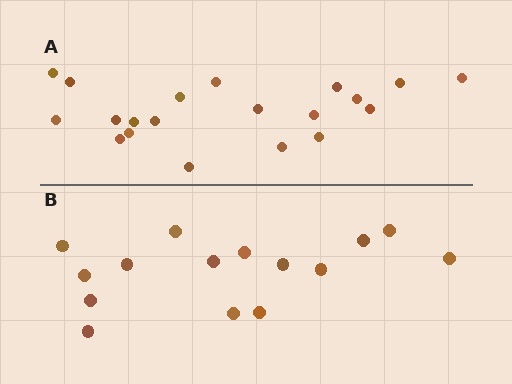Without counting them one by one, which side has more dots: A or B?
Region A (the top region) has more dots.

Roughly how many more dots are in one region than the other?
Region A has about 5 more dots than region B.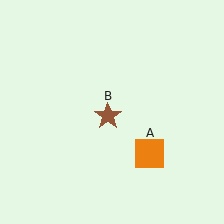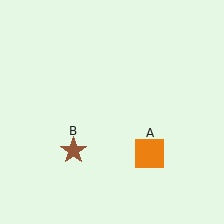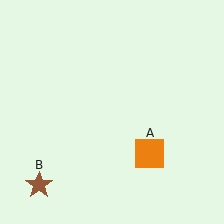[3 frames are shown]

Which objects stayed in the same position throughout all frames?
Orange square (object A) remained stationary.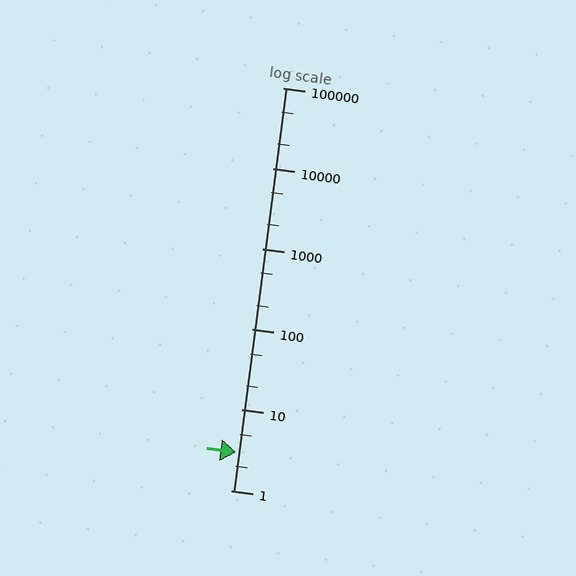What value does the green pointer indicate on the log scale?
The pointer indicates approximately 3.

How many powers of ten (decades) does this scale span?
The scale spans 5 decades, from 1 to 100000.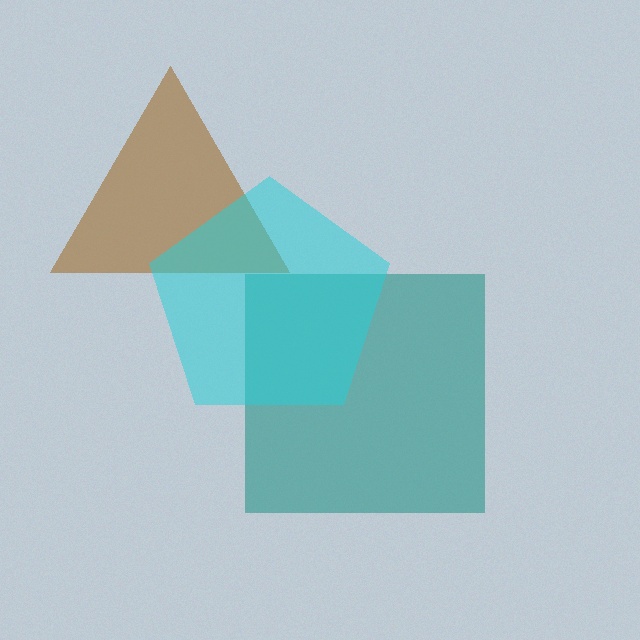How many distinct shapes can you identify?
There are 3 distinct shapes: a brown triangle, a teal square, a cyan pentagon.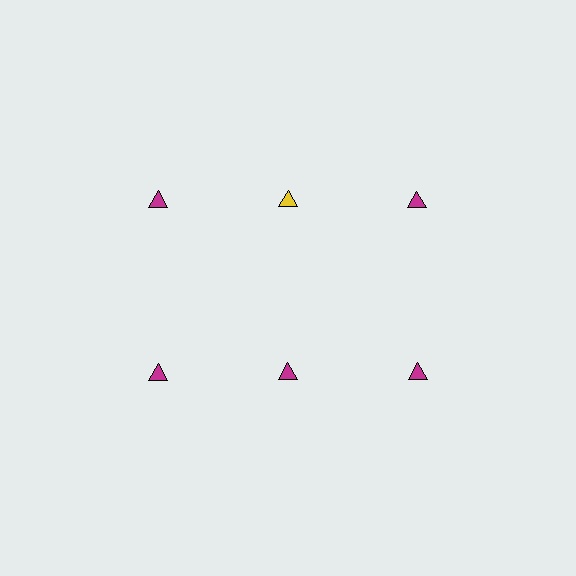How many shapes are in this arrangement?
There are 6 shapes arranged in a grid pattern.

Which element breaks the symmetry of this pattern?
The yellow triangle in the top row, second from left column breaks the symmetry. All other shapes are magenta triangles.